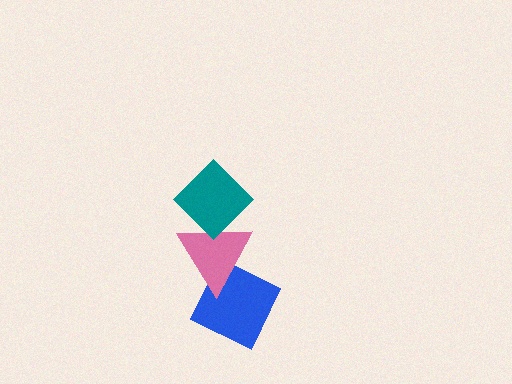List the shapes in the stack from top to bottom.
From top to bottom: the teal diamond, the pink triangle, the blue diamond.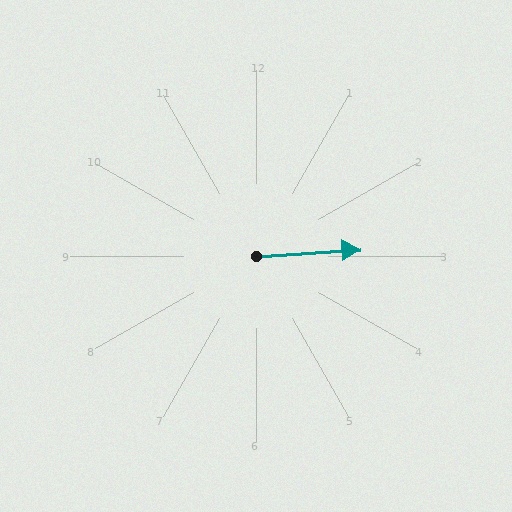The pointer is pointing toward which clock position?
Roughly 3 o'clock.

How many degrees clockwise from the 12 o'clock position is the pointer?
Approximately 86 degrees.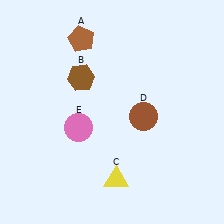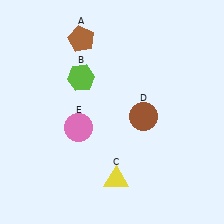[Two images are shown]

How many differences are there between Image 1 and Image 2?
There is 1 difference between the two images.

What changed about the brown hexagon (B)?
In Image 1, B is brown. In Image 2, it changed to lime.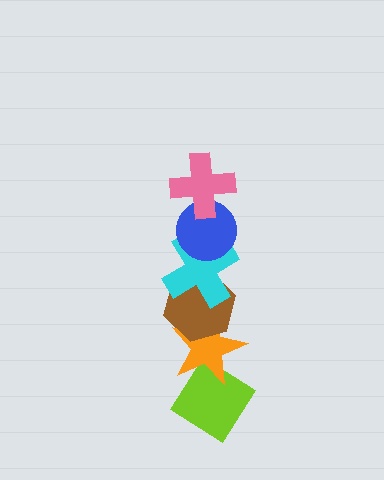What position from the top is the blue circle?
The blue circle is 2nd from the top.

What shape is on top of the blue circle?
The pink cross is on top of the blue circle.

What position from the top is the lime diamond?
The lime diamond is 6th from the top.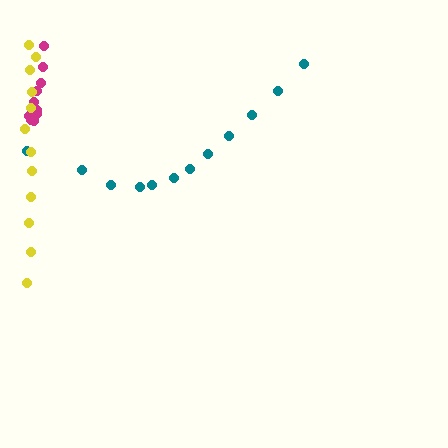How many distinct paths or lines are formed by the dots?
There are 3 distinct paths.